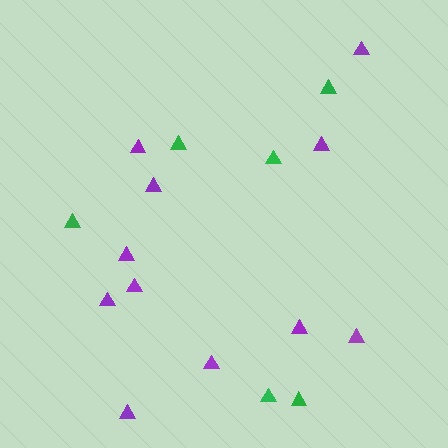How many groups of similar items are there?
There are 2 groups: one group of green triangles (6) and one group of purple triangles (11).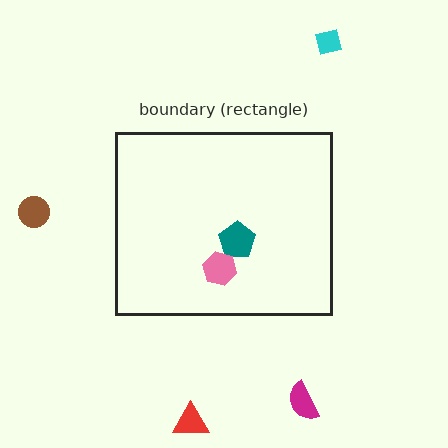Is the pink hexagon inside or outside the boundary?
Inside.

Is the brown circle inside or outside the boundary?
Outside.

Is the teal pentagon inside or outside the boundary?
Inside.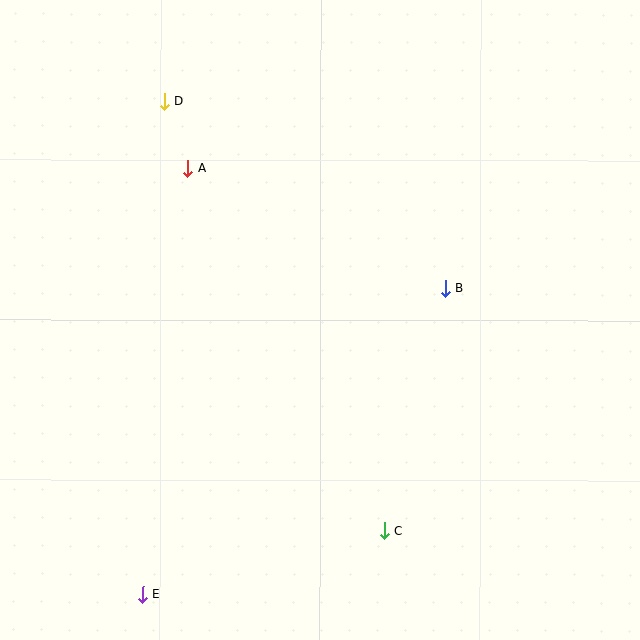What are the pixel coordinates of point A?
Point A is at (188, 168).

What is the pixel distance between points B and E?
The distance between B and E is 430 pixels.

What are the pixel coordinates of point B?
Point B is at (445, 288).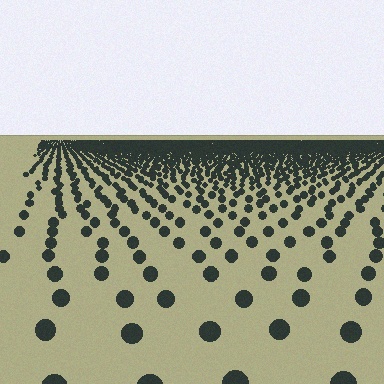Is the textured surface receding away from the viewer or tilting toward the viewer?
The surface is receding away from the viewer. Texture elements get smaller and denser toward the top.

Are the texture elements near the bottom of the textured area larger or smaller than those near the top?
Larger. Near the bottom, elements are closer to the viewer and appear at a bigger on-screen size.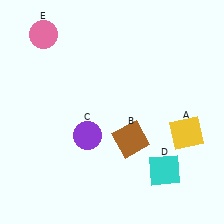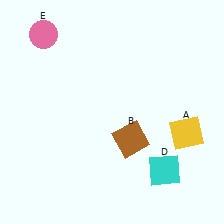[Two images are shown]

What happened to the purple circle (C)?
The purple circle (C) was removed in Image 2. It was in the bottom-left area of Image 1.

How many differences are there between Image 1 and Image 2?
There is 1 difference between the two images.